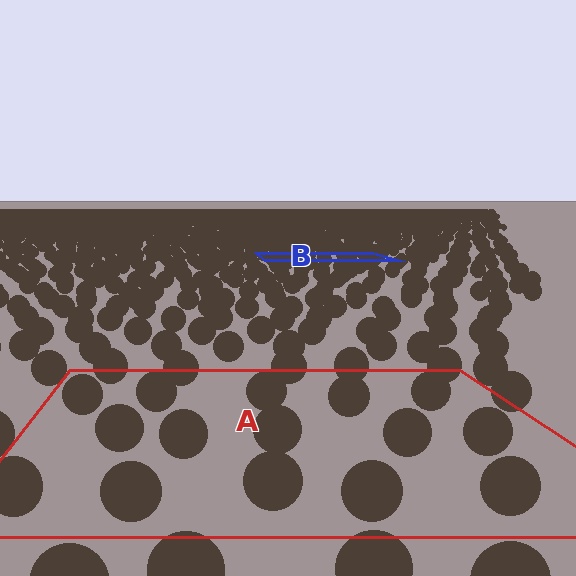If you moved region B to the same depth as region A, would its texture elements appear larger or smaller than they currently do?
They would appear larger. At a closer depth, the same texture elements are projected at a bigger on-screen size.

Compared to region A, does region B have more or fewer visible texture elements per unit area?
Region B has more texture elements per unit area — they are packed more densely because it is farther away.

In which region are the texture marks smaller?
The texture marks are smaller in region B, because it is farther away.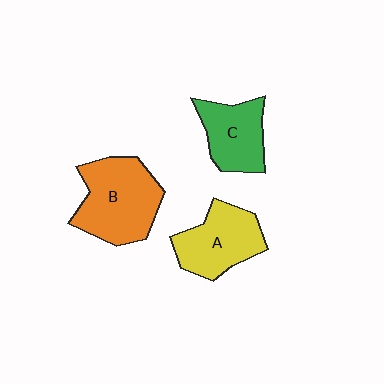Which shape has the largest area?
Shape B (orange).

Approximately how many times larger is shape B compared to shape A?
Approximately 1.3 times.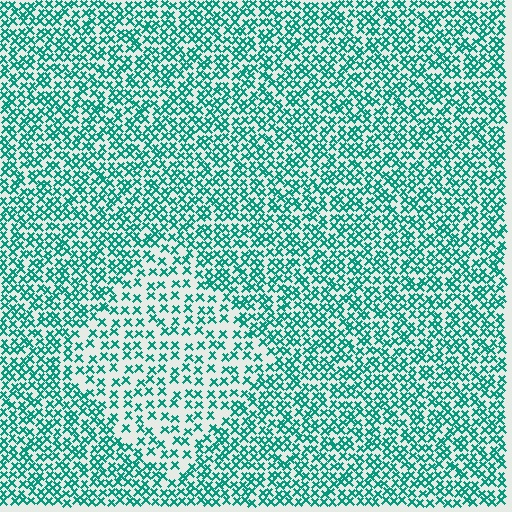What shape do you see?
I see a diamond.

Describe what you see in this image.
The image contains small teal elements arranged at two different densities. A diamond-shaped region is visible where the elements are less densely packed than the surrounding area.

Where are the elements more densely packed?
The elements are more densely packed outside the diamond boundary.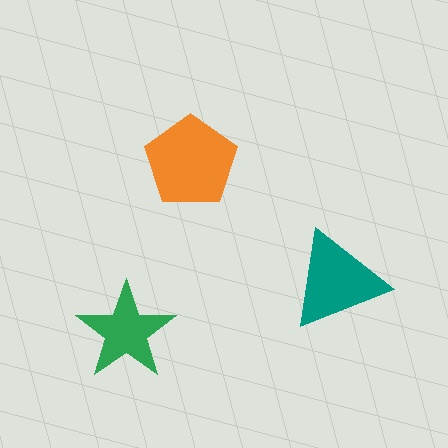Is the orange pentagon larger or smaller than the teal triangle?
Larger.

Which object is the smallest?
The green star.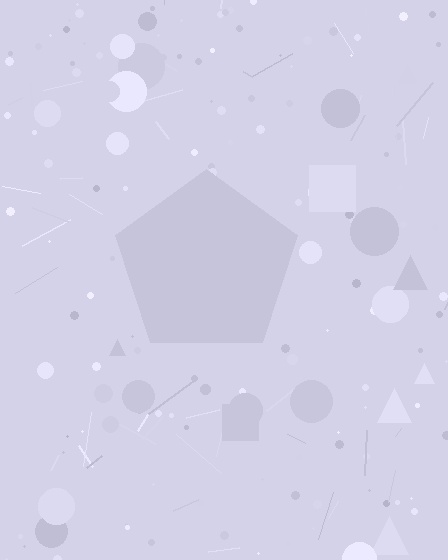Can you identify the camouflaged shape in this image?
The camouflaged shape is a pentagon.